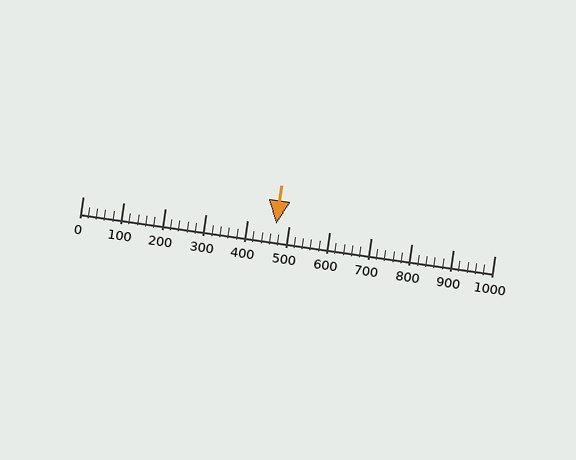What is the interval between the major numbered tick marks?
The major tick marks are spaced 100 units apart.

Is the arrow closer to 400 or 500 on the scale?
The arrow is closer to 500.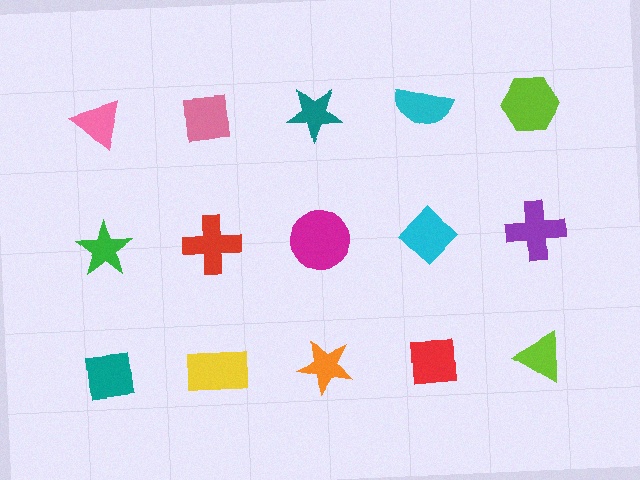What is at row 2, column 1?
A green star.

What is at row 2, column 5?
A purple cross.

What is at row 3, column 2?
A yellow rectangle.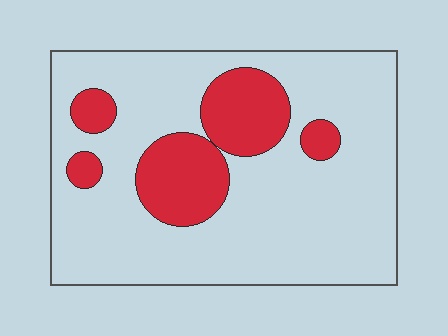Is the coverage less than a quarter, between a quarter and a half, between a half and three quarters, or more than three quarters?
Less than a quarter.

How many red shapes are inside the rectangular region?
5.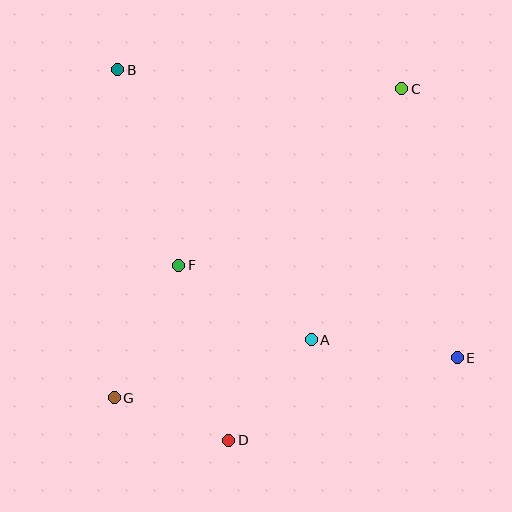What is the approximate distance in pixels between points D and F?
The distance between D and F is approximately 182 pixels.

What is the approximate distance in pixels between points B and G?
The distance between B and G is approximately 328 pixels.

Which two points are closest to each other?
Points D and G are closest to each other.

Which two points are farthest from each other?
Points B and E are farthest from each other.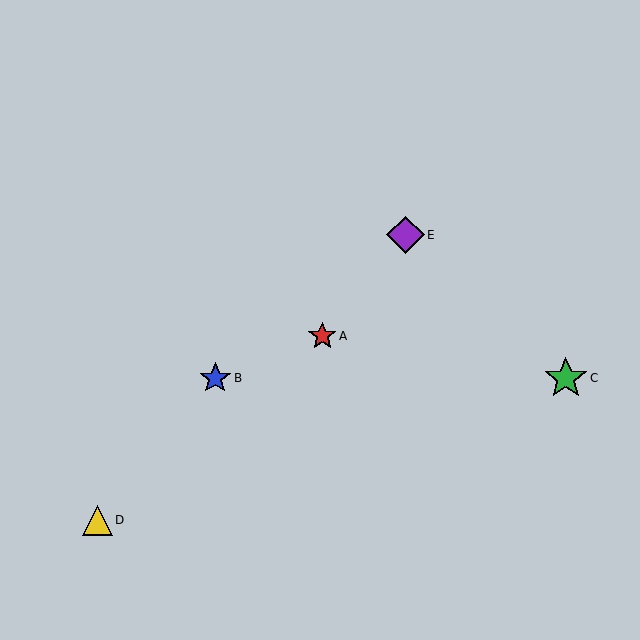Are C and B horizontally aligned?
Yes, both are at y≈378.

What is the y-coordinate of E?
Object E is at y≈235.